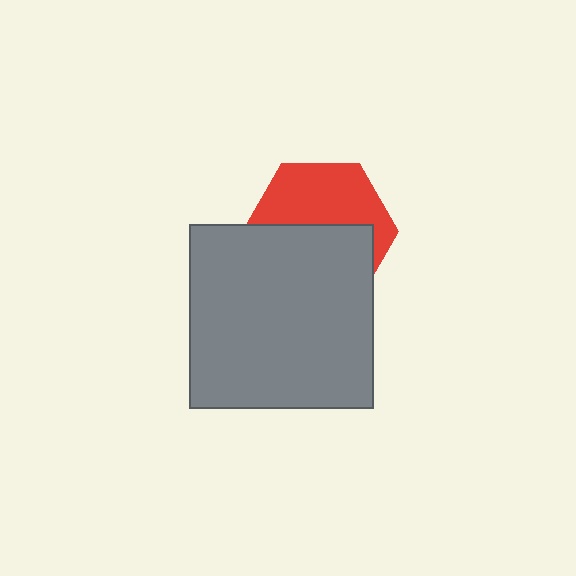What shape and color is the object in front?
The object in front is a gray square.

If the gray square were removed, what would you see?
You would see the complete red hexagon.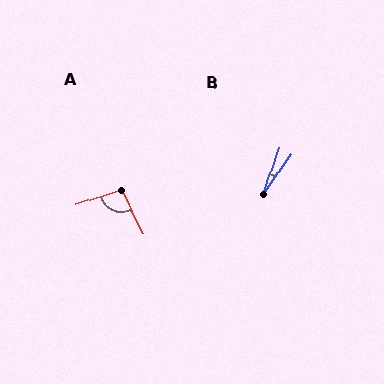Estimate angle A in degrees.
Approximately 99 degrees.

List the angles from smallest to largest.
B (16°), A (99°).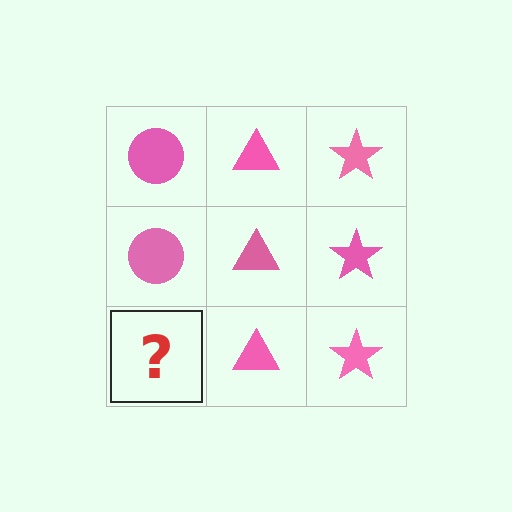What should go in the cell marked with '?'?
The missing cell should contain a pink circle.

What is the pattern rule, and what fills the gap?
The rule is that each column has a consistent shape. The gap should be filled with a pink circle.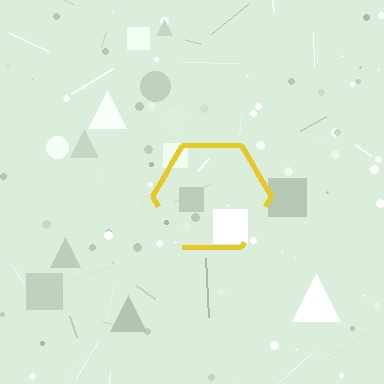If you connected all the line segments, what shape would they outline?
They would outline a hexagon.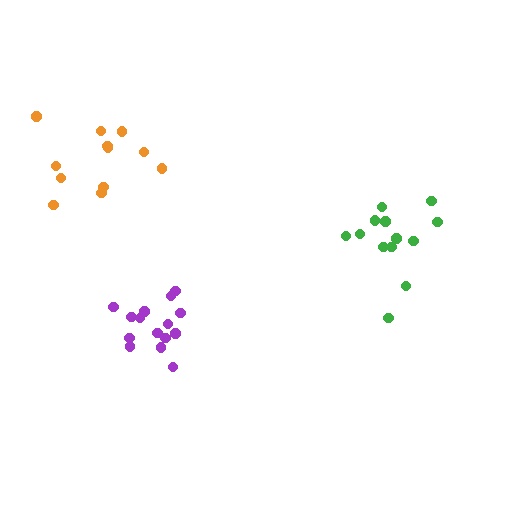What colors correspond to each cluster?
The clusters are colored: purple, green, orange.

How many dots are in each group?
Group 1: 15 dots, Group 2: 13 dots, Group 3: 12 dots (40 total).